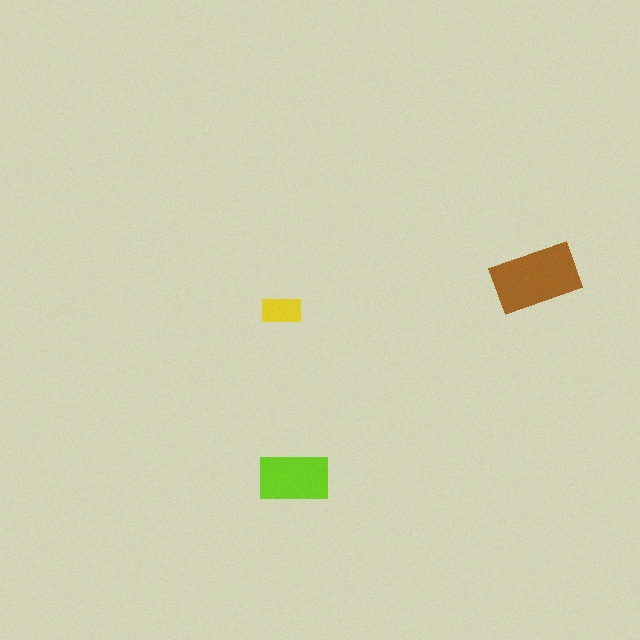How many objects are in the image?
There are 3 objects in the image.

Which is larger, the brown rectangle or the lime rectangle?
The brown one.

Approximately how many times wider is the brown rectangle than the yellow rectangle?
About 2 times wider.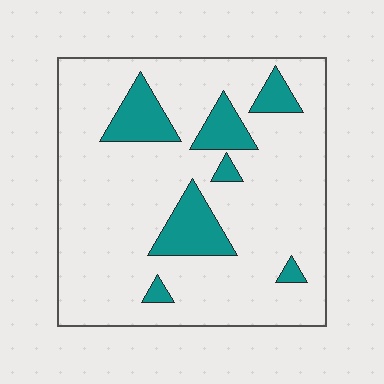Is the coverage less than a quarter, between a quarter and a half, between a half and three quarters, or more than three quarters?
Less than a quarter.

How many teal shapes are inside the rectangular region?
7.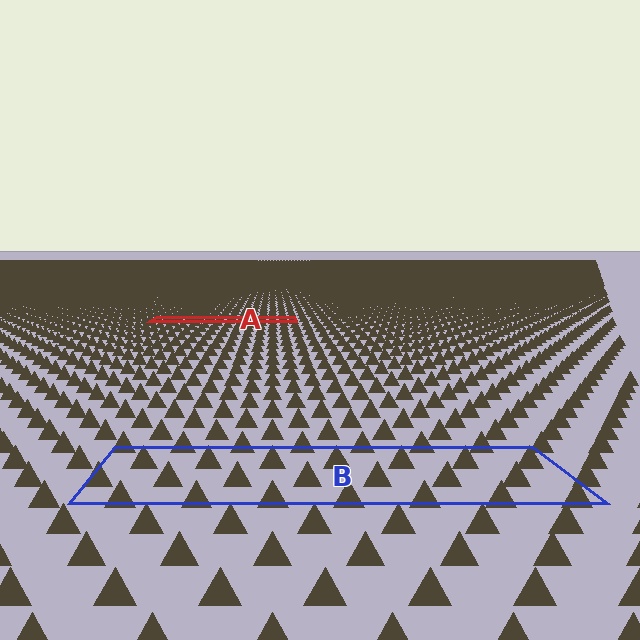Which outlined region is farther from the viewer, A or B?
Region A is farther from the viewer — the texture elements inside it appear smaller and more densely packed.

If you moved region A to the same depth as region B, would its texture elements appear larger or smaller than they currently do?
They would appear larger. At a closer depth, the same texture elements are projected at a bigger on-screen size.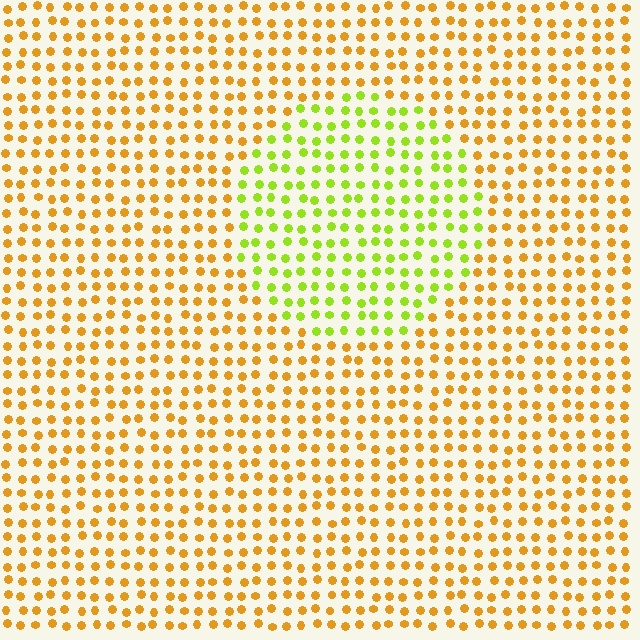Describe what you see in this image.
The image is filled with small orange elements in a uniform arrangement. A circle-shaped region is visible where the elements are tinted to a slightly different hue, forming a subtle color boundary.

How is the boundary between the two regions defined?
The boundary is defined purely by a slight shift in hue (about 47 degrees). Spacing, size, and orientation are identical on both sides.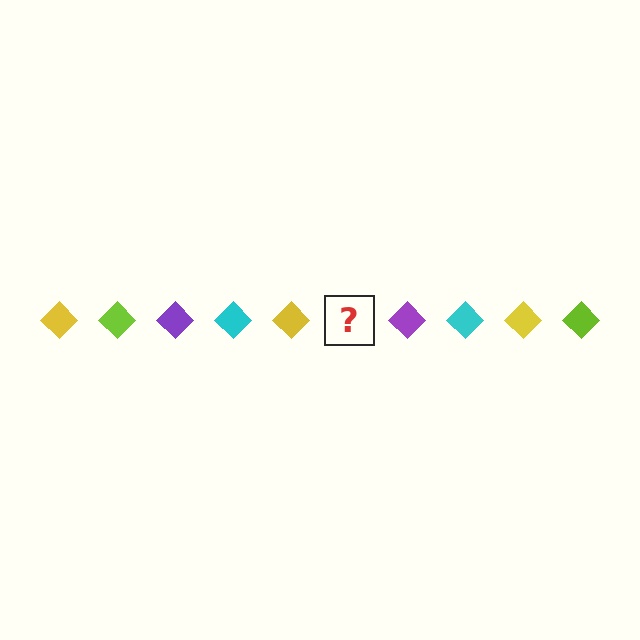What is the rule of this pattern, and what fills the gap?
The rule is that the pattern cycles through yellow, lime, purple, cyan diamonds. The gap should be filled with a lime diamond.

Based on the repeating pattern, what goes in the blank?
The blank should be a lime diamond.